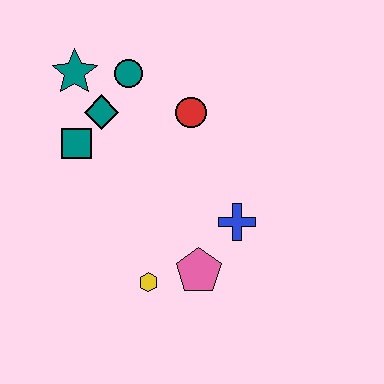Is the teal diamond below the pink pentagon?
No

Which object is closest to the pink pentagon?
The yellow hexagon is closest to the pink pentagon.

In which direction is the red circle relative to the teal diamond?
The red circle is to the right of the teal diamond.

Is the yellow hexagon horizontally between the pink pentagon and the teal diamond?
Yes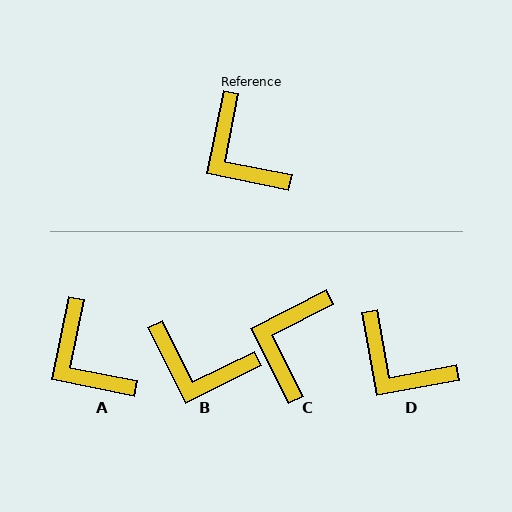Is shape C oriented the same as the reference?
No, it is off by about 51 degrees.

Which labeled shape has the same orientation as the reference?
A.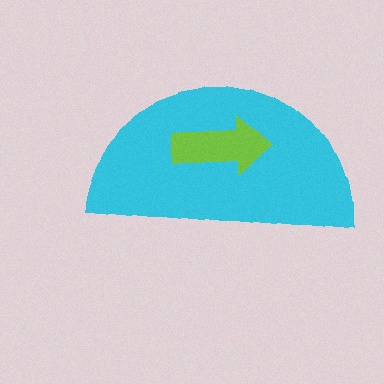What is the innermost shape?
The lime arrow.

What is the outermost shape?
The cyan semicircle.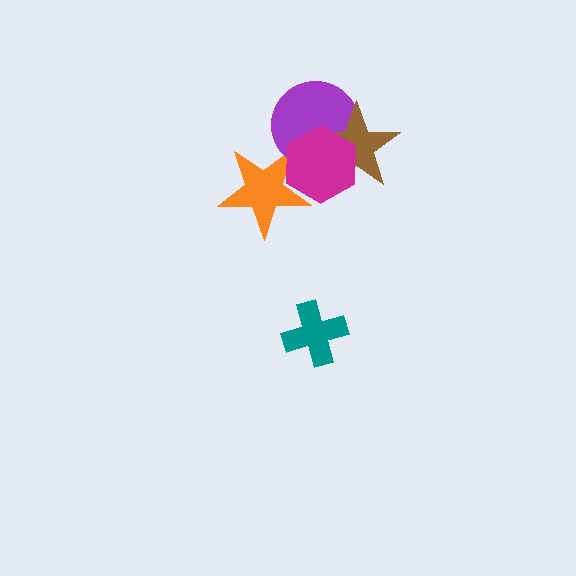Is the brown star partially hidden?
Yes, it is partially covered by another shape.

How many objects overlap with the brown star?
2 objects overlap with the brown star.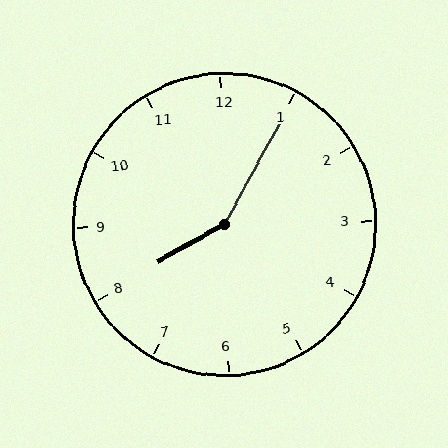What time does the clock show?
8:05.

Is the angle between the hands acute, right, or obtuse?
It is obtuse.